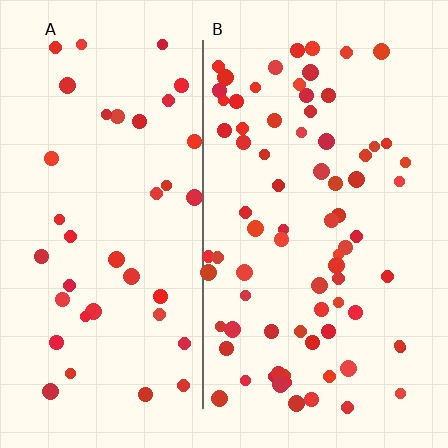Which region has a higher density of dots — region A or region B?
B (the right).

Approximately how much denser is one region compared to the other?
Approximately 1.9× — region B over region A.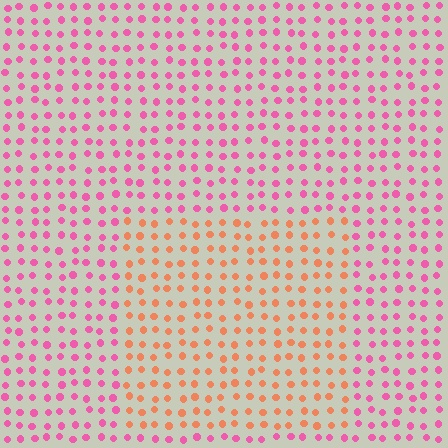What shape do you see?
I see a rectangle.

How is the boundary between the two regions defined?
The boundary is defined purely by a slight shift in hue (about 49 degrees). Spacing, size, and orientation are identical on both sides.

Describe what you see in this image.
The image is filled with small pink elements in a uniform arrangement. A rectangle-shaped region is visible where the elements are tinted to a slightly different hue, forming a subtle color boundary.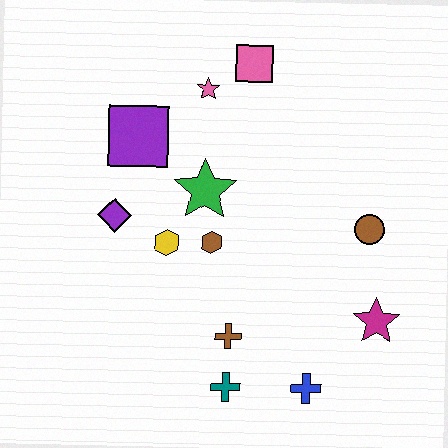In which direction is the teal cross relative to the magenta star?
The teal cross is to the left of the magenta star.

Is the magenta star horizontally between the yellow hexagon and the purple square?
No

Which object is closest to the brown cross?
The teal cross is closest to the brown cross.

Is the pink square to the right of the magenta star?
No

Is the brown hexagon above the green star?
No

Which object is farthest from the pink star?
The blue cross is farthest from the pink star.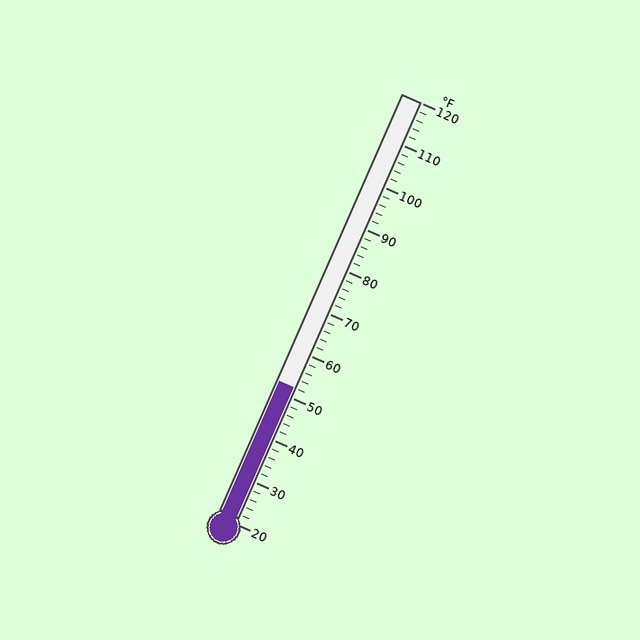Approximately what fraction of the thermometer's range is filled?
The thermometer is filled to approximately 30% of its range.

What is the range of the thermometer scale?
The thermometer scale ranges from 20°F to 120°F.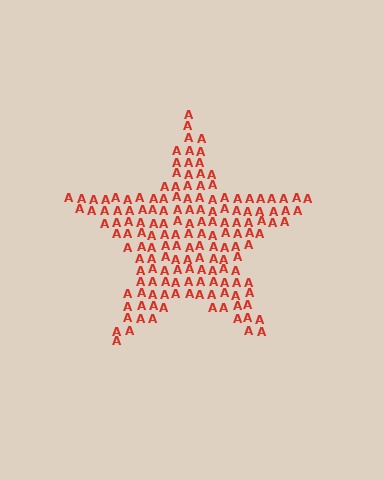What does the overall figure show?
The overall figure shows a star.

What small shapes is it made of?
It is made of small letter A's.